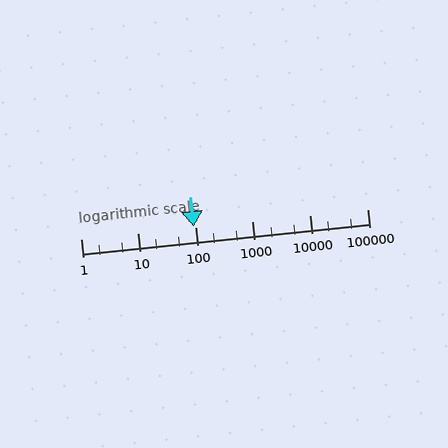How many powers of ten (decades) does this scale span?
The scale spans 5 decades, from 1 to 100000.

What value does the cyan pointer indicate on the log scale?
The pointer indicates approximately 92.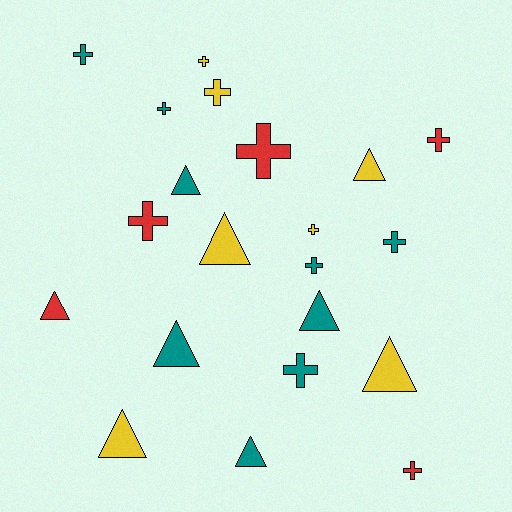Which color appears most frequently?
Teal, with 9 objects.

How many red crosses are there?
There are 4 red crosses.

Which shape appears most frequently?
Cross, with 12 objects.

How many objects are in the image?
There are 21 objects.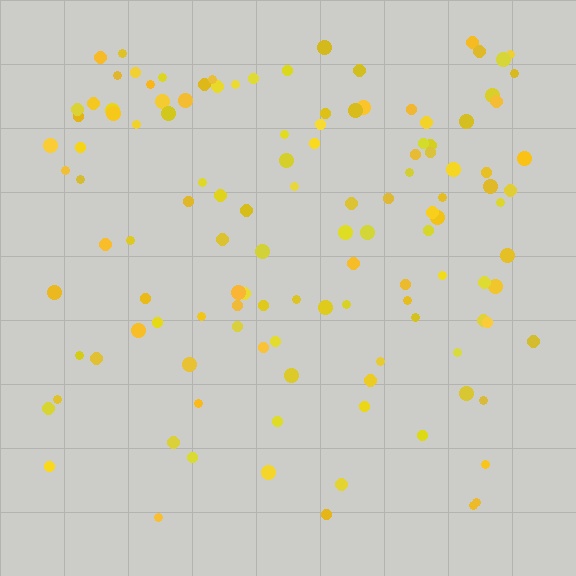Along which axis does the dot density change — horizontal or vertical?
Vertical.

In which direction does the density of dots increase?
From bottom to top, with the top side densest.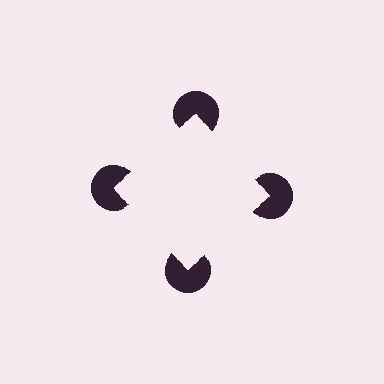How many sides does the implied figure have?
4 sides.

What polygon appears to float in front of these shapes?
An illusory square — its edges are inferred from the aligned wedge cuts in the pac-man discs, not physically drawn.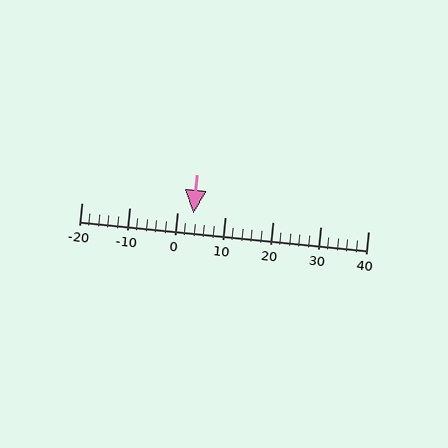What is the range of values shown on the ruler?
The ruler shows values from -20 to 40.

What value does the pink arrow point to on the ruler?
The pink arrow points to approximately 4.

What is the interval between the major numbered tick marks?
The major tick marks are spaced 10 units apart.